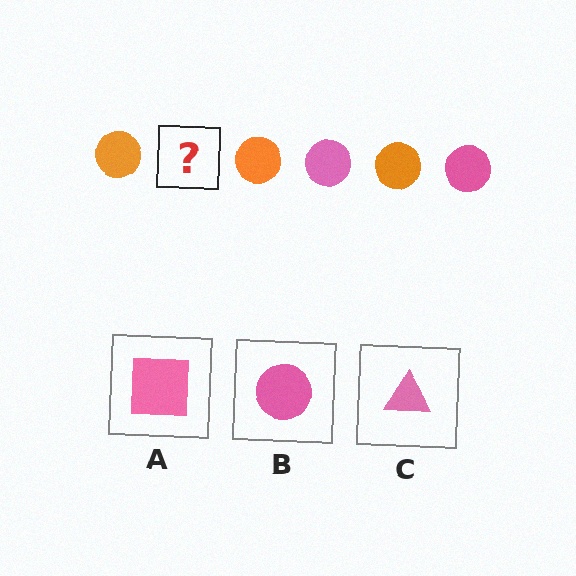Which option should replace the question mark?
Option B.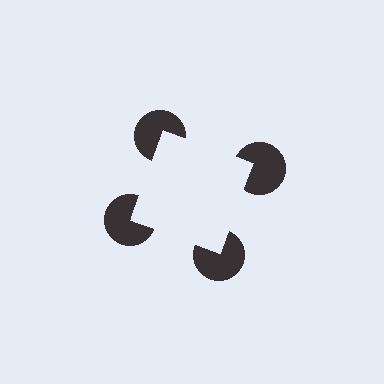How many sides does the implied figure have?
4 sides.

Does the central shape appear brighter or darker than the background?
It typically appears slightly brighter than the background, even though no actual brightness change is drawn.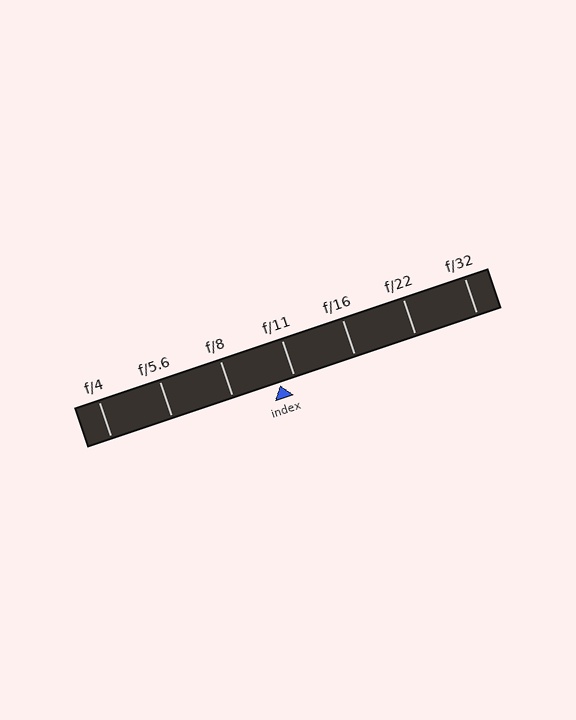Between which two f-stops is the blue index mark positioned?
The index mark is between f/8 and f/11.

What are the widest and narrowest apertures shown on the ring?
The widest aperture shown is f/4 and the narrowest is f/32.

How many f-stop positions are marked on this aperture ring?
There are 7 f-stop positions marked.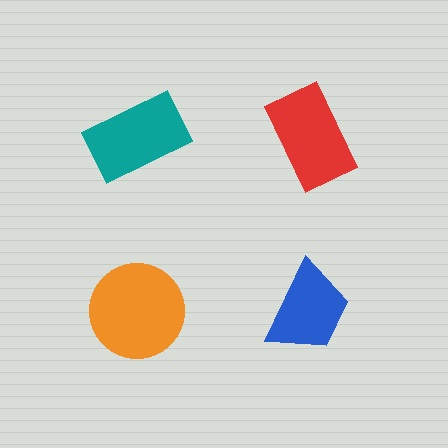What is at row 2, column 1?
An orange circle.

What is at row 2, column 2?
A blue trapezoid.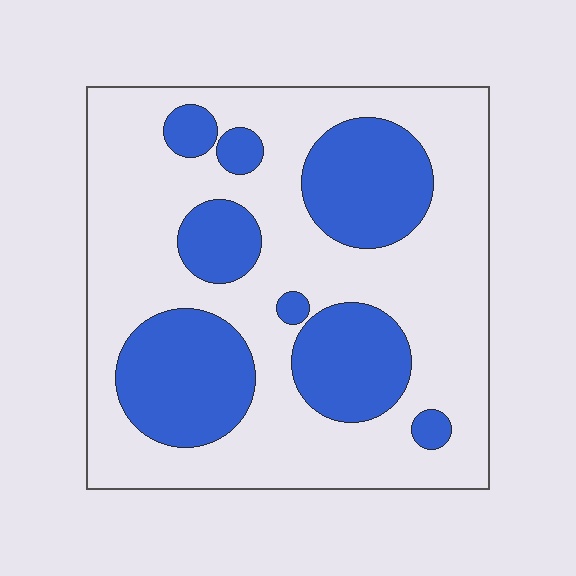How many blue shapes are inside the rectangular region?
8.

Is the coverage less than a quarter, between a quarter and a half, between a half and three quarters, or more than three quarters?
Between a quarter and a half.